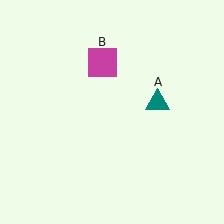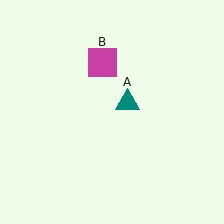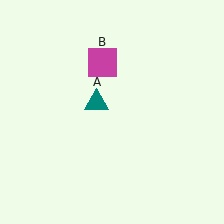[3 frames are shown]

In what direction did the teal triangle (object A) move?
The teal triangle (object A) moved left.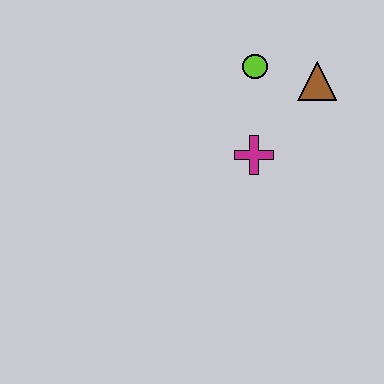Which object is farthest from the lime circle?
The magenta cross is farthest from the lime circle.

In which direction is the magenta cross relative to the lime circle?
The magenta cross is below the lime circle.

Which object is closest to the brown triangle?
The lime circle is closest to the brown triangle.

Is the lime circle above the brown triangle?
Yes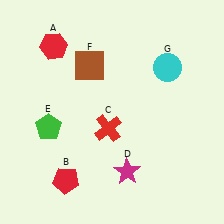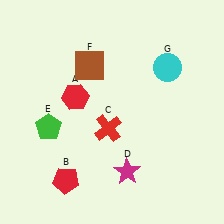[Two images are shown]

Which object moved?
The red hexagon (A) moved down.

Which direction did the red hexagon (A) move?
The red hexagon (A) moved down.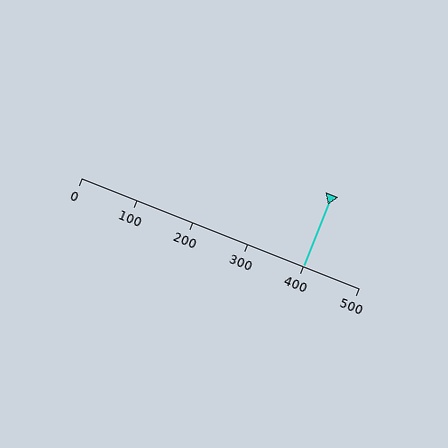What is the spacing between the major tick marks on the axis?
The major ticks are spaced 100 apart.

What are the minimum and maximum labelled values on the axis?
The axis runs from 0 to 500.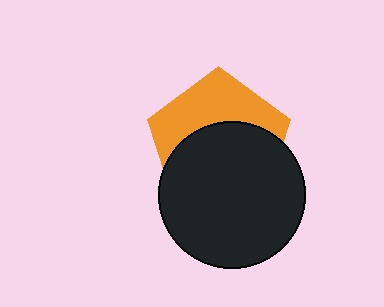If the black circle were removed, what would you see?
You would see the complete orange pentagon.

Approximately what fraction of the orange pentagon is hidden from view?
Roughly 58% of the orange pentagon is hidden behind the black circle.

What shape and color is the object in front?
The object in front is a black circle.